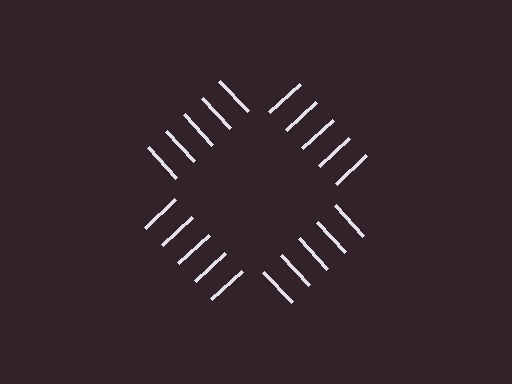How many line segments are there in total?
20 — 5 along each of the 4 edges.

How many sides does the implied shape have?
4 sides — the line-ends trace a square.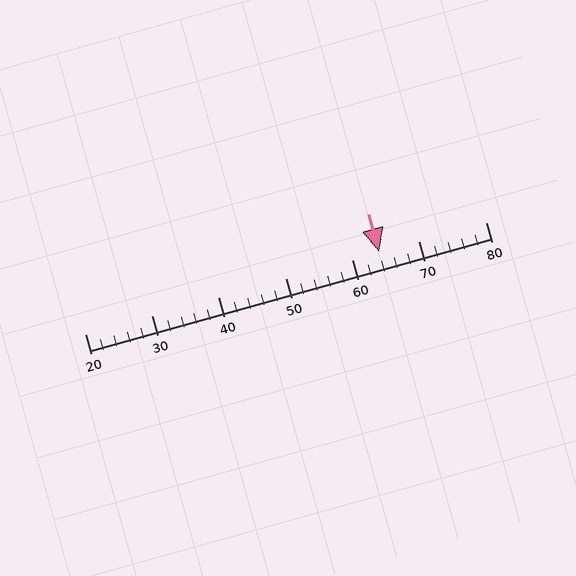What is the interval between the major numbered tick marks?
The major tick marks are spaced 10 units apart.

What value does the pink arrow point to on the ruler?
The pink arrow points to approximately 64.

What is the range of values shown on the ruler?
The ruler shows values from 20 to 80.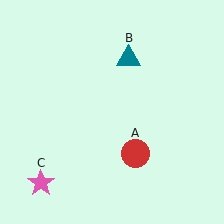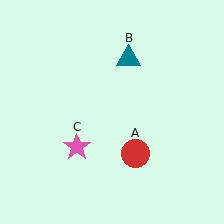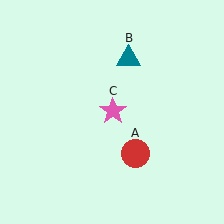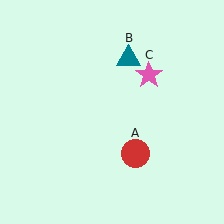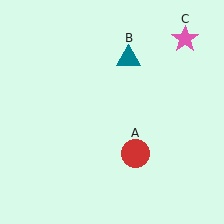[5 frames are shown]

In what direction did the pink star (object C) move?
The pink star (object C) moved up and to the right.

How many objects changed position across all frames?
1 object changed position: pink star (object C).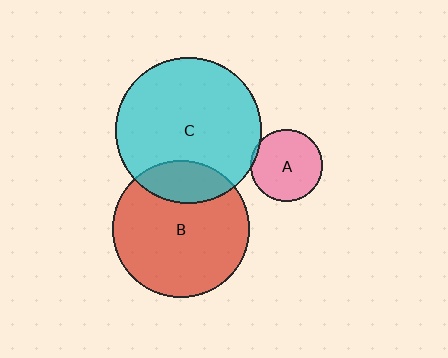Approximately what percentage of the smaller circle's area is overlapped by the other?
Approximately 20%.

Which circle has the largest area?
Circle C (cyan).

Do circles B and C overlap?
Yes.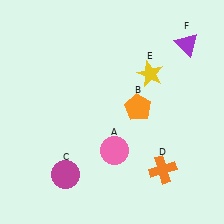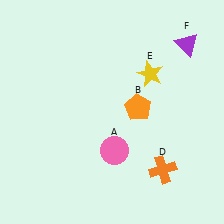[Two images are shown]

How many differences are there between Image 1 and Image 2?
There is 1 difference between the two images.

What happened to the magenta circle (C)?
The magenta circle (C) was removed in Image 2. It was in the bottom-left area of Image 1.